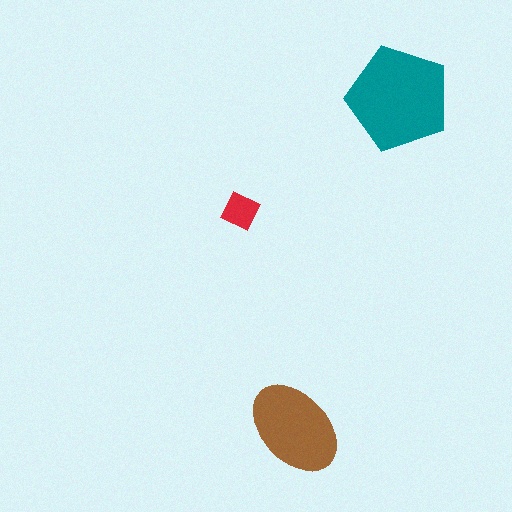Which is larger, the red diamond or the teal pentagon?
The teal pentagon.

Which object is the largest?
The teal pentagon.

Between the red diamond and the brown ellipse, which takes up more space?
The brown ellipse.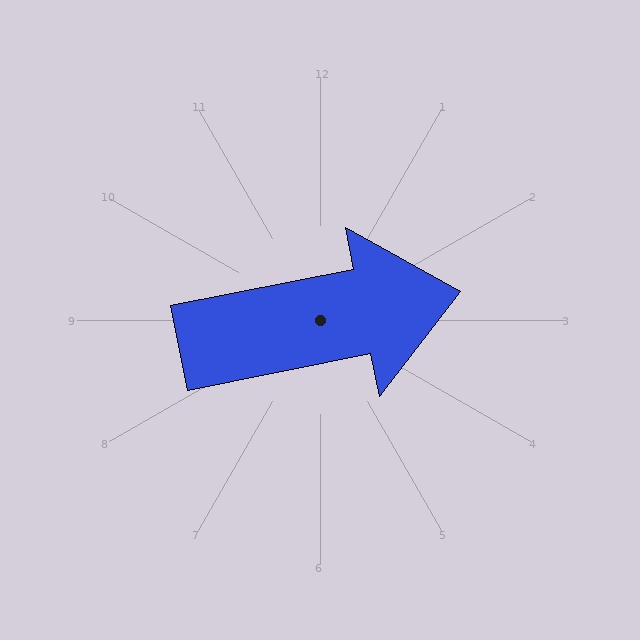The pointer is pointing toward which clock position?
Roughly 3 o'clock.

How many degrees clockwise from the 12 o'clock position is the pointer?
Approximately 79 degrees.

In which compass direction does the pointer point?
East.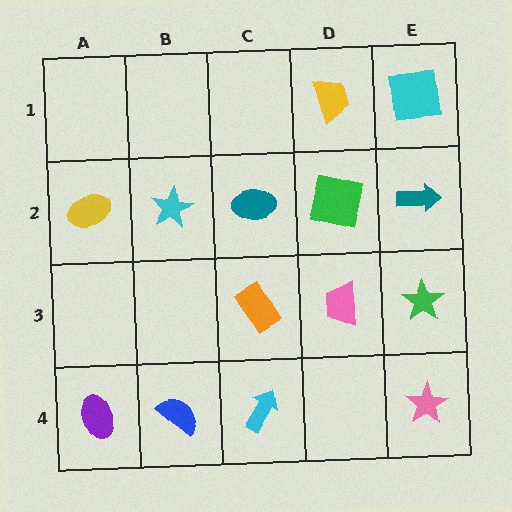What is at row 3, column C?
An orange rectangle.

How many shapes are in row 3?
3 shapes.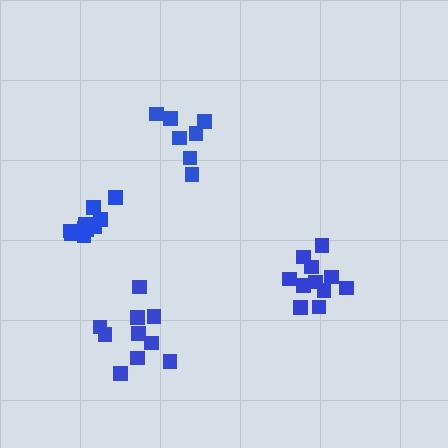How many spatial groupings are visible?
There are 4 spatial groupings.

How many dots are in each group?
Group 1: 10 dots, Group 2: 11 dots, Group 3: 7 dots, Group 4: 10 dots (38 total).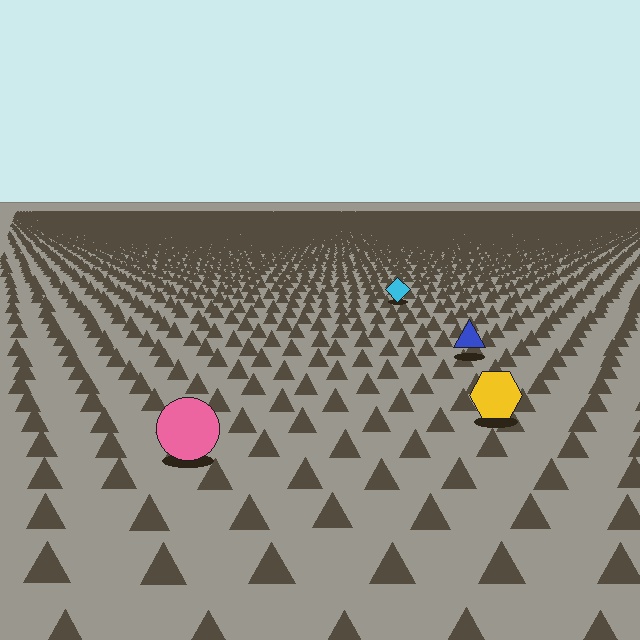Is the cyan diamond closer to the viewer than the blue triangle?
No. The blue triangle is closer — you can tell from the texture gradient: the ground texture is coarser near it.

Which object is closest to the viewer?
The pink circle is closest. The texture marks near it are larger and more spread out.